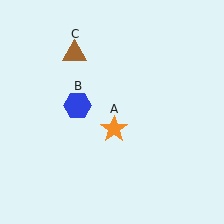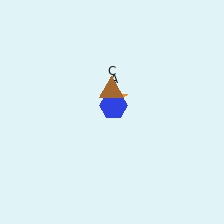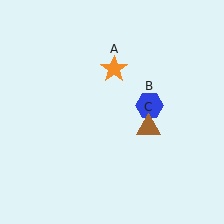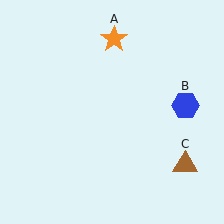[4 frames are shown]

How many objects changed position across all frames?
3 objects changed position: orange star (object A), blue hexagon (object B), brown triangle (object C).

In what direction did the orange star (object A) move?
The orange star (object A) moved up.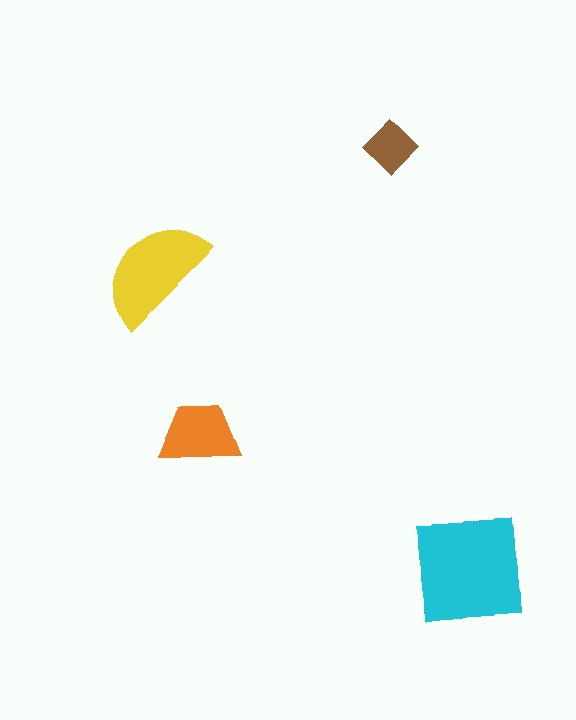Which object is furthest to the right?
The cyan square is rightmost.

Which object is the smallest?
The brown diamond.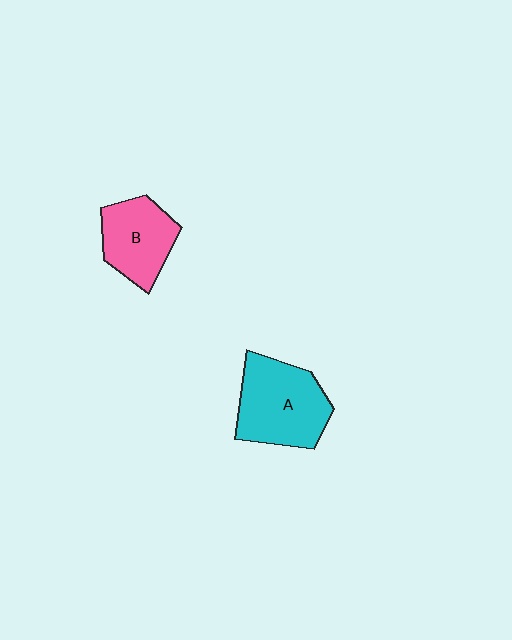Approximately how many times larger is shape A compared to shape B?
Approximately 1.3 times.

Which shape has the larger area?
Shape A (cyan).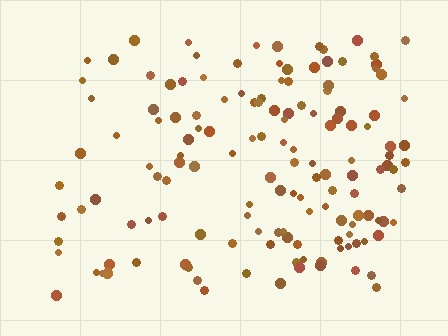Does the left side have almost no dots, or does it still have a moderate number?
Still a moderate number, just noticeably fewer than the right.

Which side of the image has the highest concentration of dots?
The right.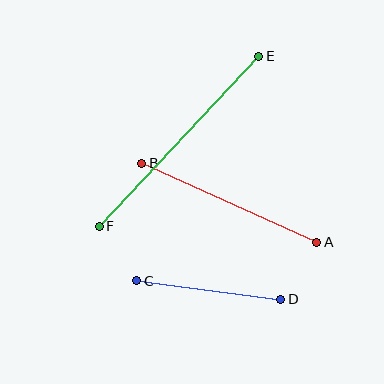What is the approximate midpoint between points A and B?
The midpoint is at approximately (229, 203) pixels.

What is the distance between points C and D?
The distance is approximately 145 pixels.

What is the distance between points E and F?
The distance is approximately 233 pixels.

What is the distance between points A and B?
The distance is approximately 192 pixels.